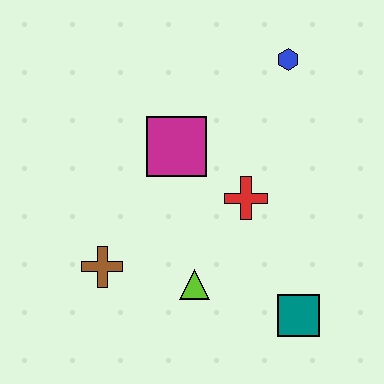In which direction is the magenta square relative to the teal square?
The magenta square is above the teal square.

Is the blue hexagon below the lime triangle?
No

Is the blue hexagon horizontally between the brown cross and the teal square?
Yes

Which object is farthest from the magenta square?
The teal square is farthest from the magenta square.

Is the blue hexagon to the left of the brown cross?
No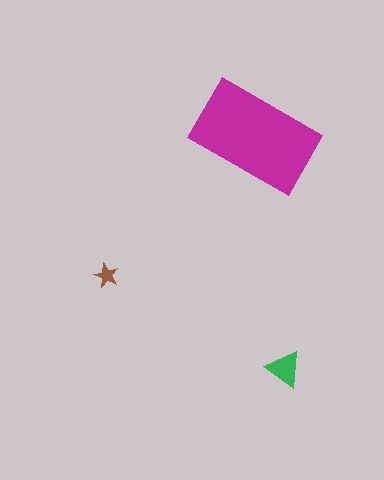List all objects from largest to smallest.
The magenta rectangle, the green triangle, the brown star.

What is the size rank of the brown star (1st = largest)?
3rd.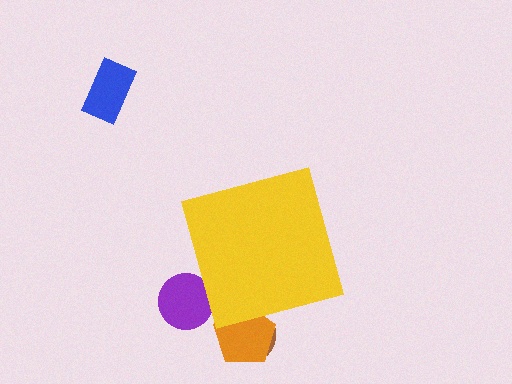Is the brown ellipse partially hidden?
Yes, the brown ellipse is partially hidden behind the yellow diamond.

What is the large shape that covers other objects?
A yellow diamond.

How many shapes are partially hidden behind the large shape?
3 shapes are partially hidden.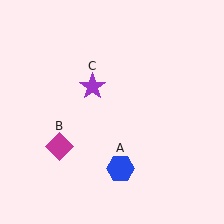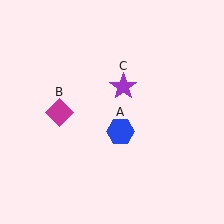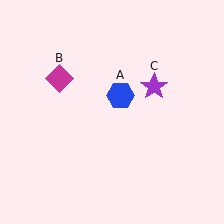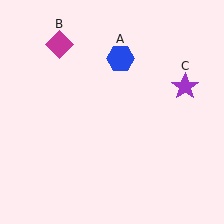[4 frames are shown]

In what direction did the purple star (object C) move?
The purple star (object C) moved right.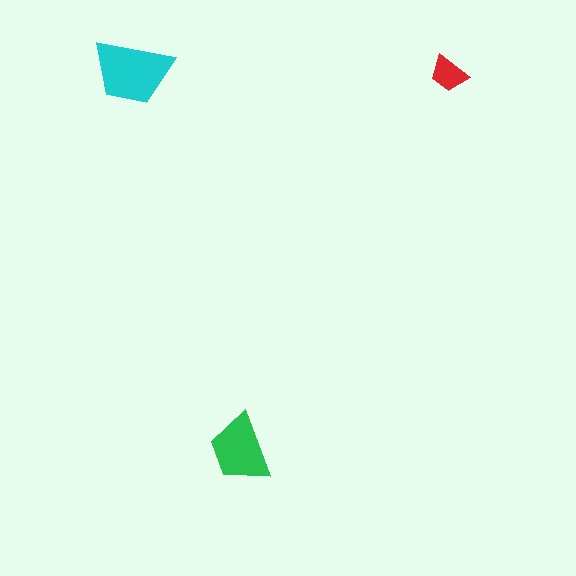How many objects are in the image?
There are 3 objects in the image.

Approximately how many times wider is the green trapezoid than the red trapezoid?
About 2 times wider.